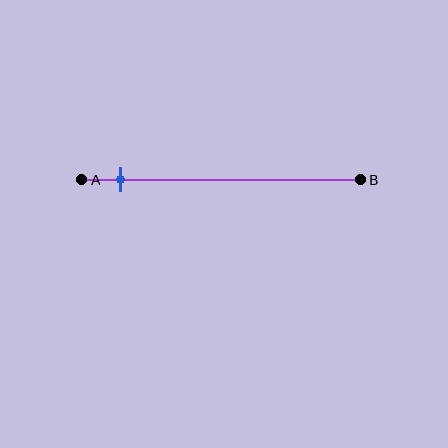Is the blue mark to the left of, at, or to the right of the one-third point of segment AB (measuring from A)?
The blue mark is to the left of the one-third point of segment AB.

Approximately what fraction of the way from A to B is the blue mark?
The blue mark is approximately 15% of the way from A to B.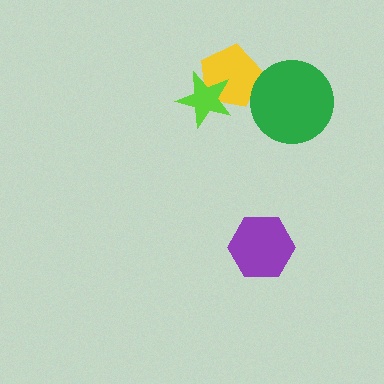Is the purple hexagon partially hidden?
No, no other shape covers it.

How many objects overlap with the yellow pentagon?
2 objects overlap with the yellow pentagon.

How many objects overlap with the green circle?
1 object overlaps with the green circle.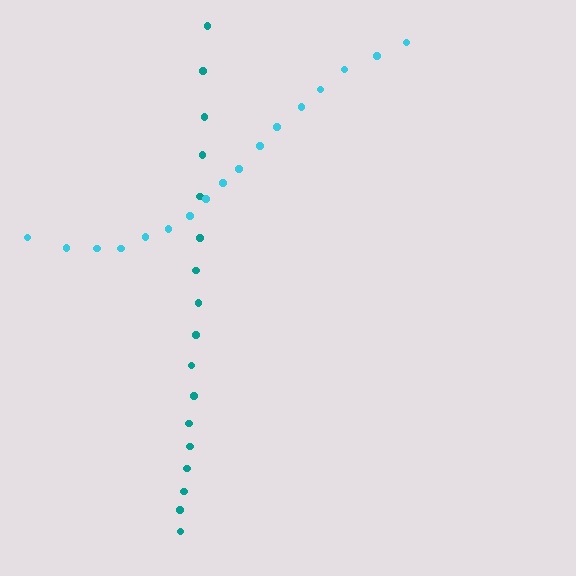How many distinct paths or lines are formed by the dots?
There are 2 distinct paths.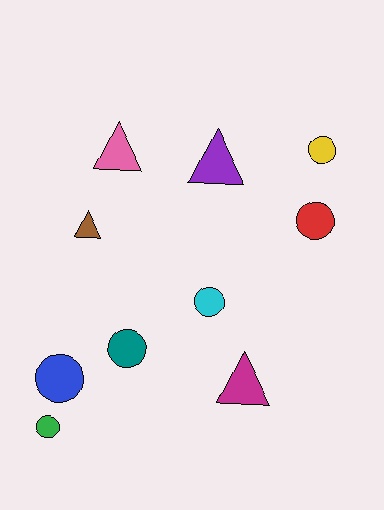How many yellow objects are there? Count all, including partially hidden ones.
There is 1 yellow object.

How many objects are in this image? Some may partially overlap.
There are 10 objects.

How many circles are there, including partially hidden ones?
There are 6 circles.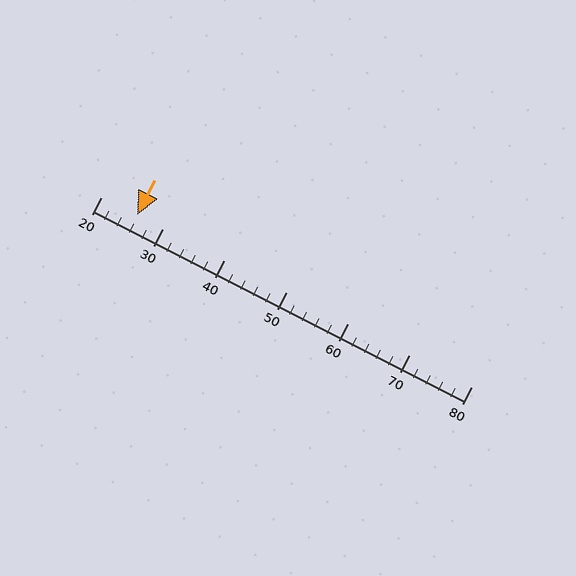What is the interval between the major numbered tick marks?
The major tick marks are spaced 10 units apart.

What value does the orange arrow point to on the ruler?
The orange arrow points to approximately 26.